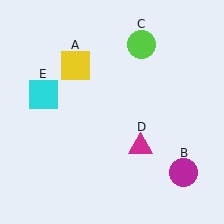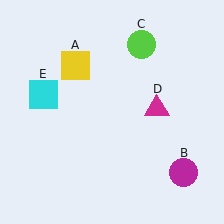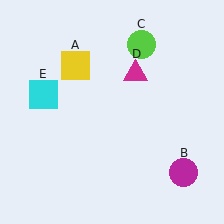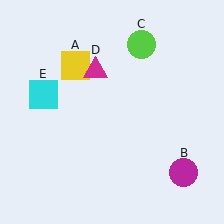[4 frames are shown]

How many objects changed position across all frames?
1 object changed position: magenta triangle (object D).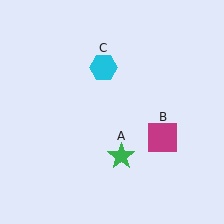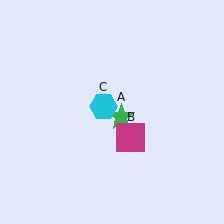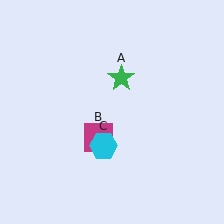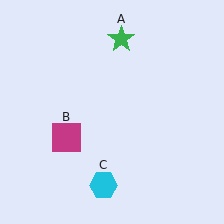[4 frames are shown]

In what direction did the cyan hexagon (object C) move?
The cyan hexagon (object C) moved down.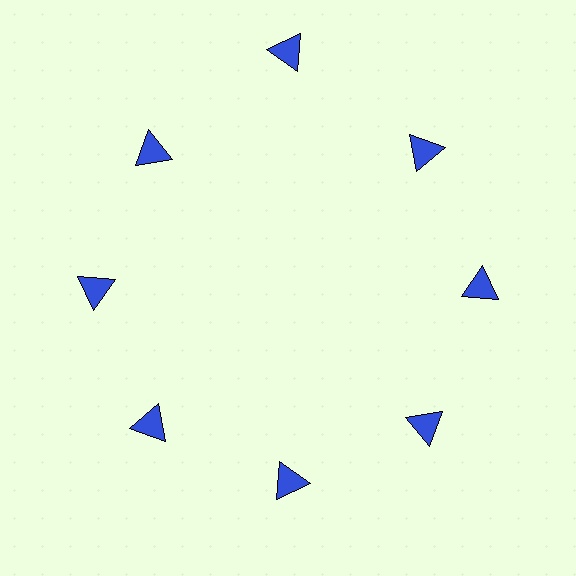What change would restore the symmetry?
The symmetry would be restored by moving it inward, back onto the ring so that all 8 triangles sit at equal angles and equal distance from the center.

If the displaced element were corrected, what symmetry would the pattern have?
It would have 8-fold rotational symmetry — the pattern would map onto itself every 45 degrees.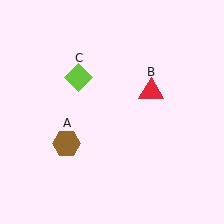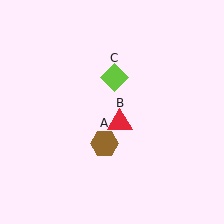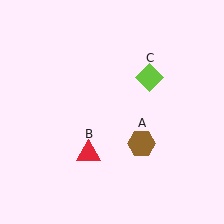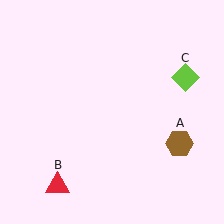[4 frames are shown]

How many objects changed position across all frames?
3 objects changed position: brown hexagon (object A), red triangle (object B), lime diamond (object C).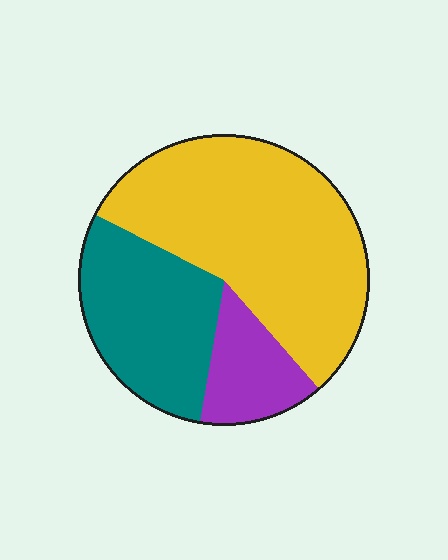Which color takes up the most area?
Yellow, at roughly 55%.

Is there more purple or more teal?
Teal.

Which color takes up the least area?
Purple, at roughly 15%.